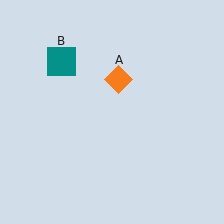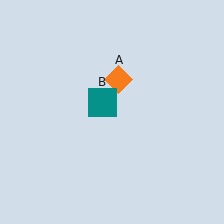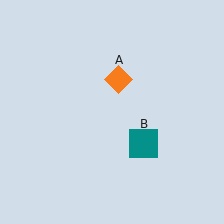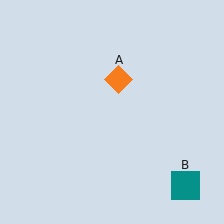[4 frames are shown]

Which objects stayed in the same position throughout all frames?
Orange diamond (object A) remained stationary.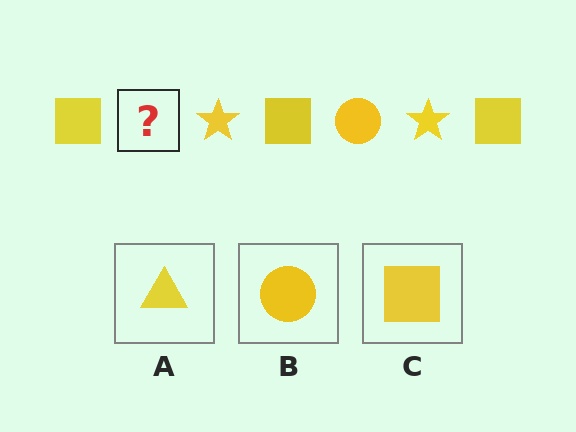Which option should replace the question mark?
Option B.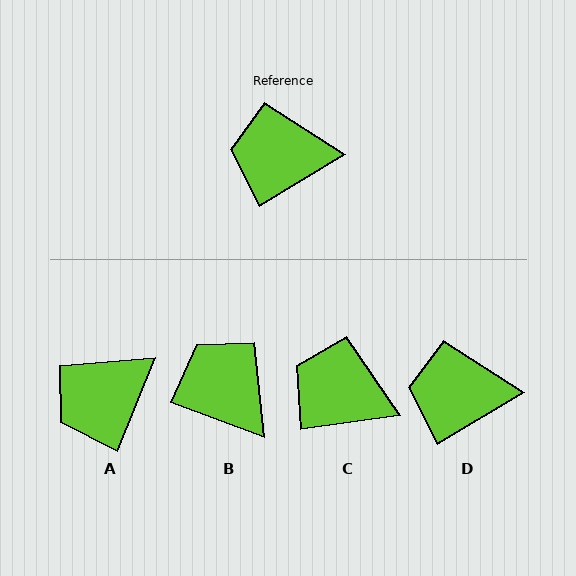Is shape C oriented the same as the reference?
No, it is off by about 23 degrees.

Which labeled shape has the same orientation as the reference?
D.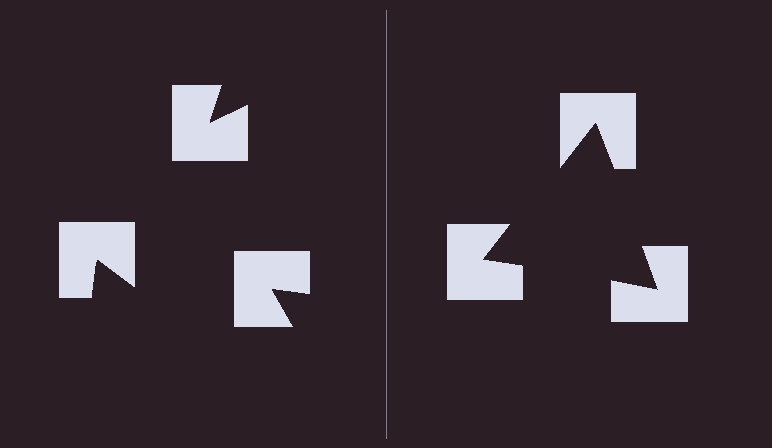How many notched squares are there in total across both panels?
6 — 3 on each side.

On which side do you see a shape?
An illusory triangle appears on the right side. On the left side the wedge cuts are rotated, so no coherent shape forms.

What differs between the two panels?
The notched squares are positioned identically on both sides; only the wedge orientations differ. On the right they align to a triangle; on the left they are misaligned.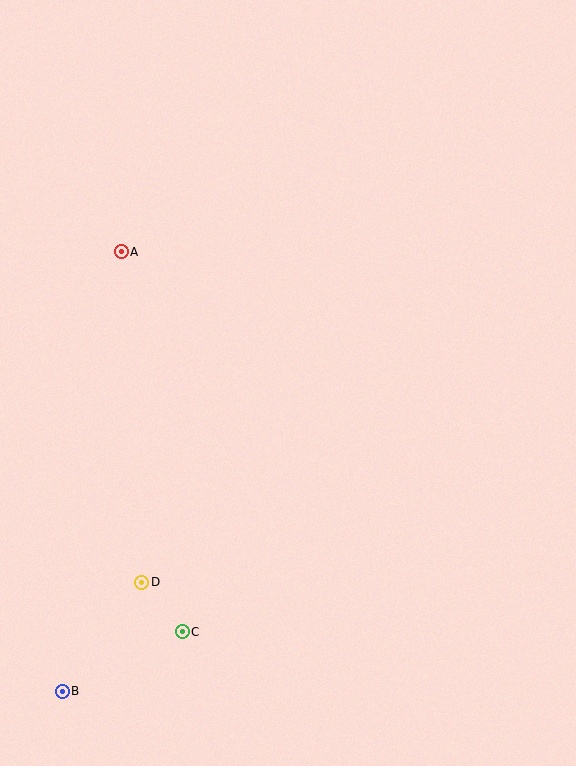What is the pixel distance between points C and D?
The distance between C and D is 64 pixels.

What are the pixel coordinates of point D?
Point D is at (142, 582).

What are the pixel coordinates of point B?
Point B is at (62, 691).